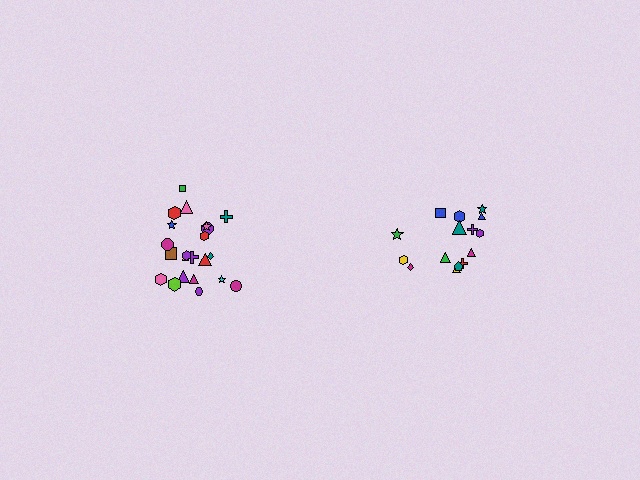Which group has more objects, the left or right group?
The left group.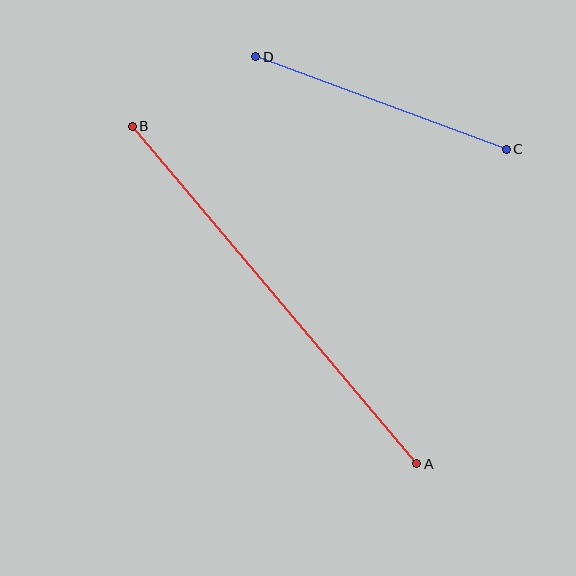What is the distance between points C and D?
The distance is approximately 267 pixels.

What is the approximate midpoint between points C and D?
The midpoint is at approximately (381, 103) pixels.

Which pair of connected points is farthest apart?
Points A and B are farthest apart.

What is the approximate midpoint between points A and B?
The midpoint is at approximately (275, 295) pixels.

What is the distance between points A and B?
The distance is approximately 441 pixels.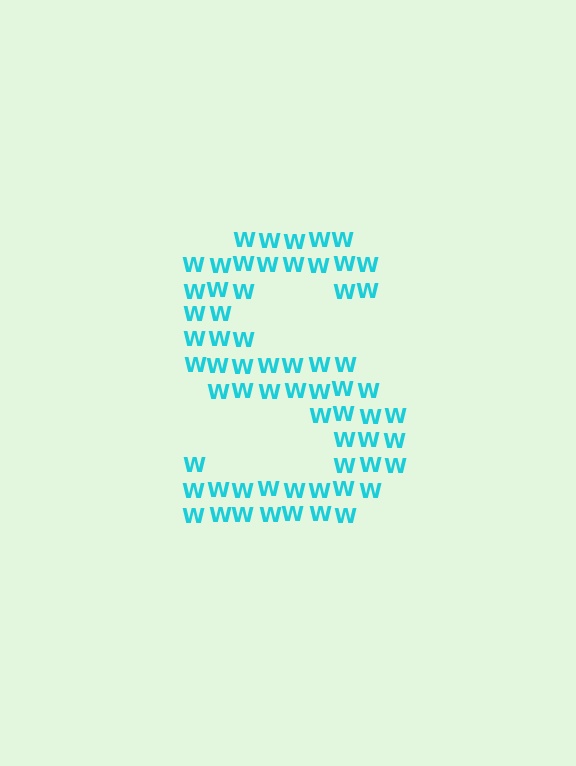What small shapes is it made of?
It is made of small letter W's.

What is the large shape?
The large shape is the letter S.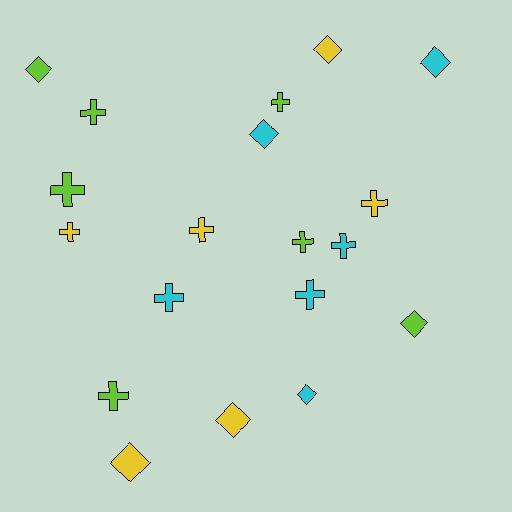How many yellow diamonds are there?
There are 3 yellow diamonds.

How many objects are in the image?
There are 19 objects.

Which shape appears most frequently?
Cross, with 11 objects.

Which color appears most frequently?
Lime, with 7 objects.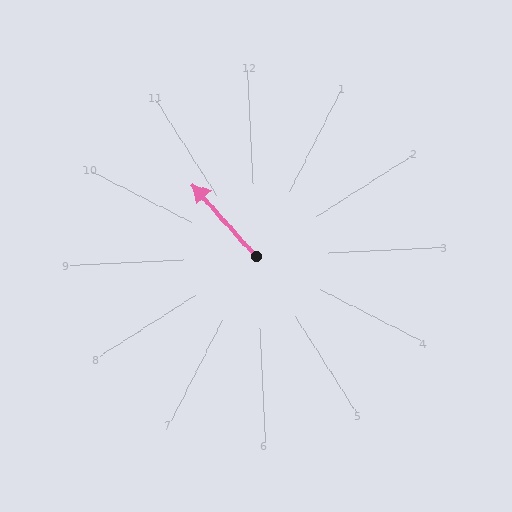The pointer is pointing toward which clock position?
Roughly 11 o'clock.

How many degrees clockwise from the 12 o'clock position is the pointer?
Approximately 321 degrees.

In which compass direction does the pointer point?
Northwest.